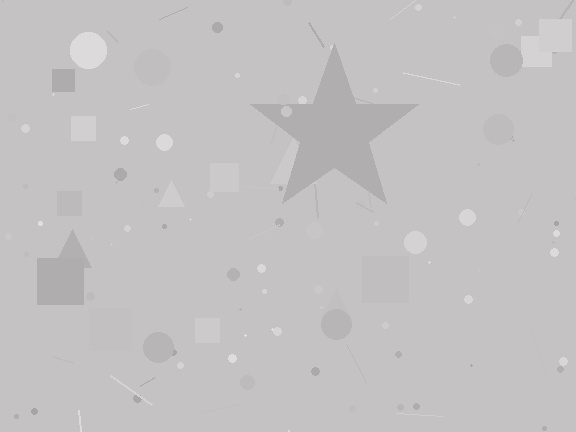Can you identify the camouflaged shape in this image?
The camouflaged shape is a star.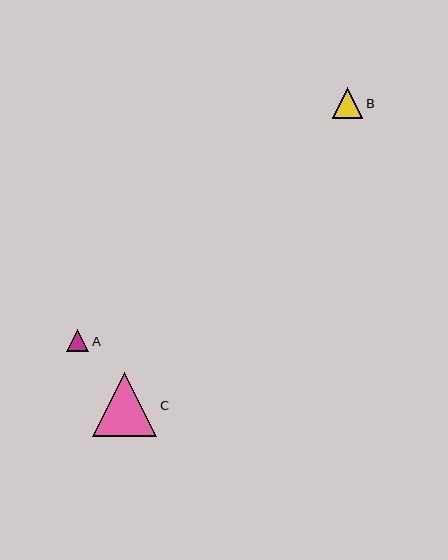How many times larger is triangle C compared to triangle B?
Triangle C is approximately 2.1 times the size of triangle B.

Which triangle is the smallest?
Triangle A is the smallest with a size of approximately 22 pixels.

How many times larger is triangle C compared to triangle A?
Triangle C is approximately 2.9 times the size of triangle A.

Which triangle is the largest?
Triangle C is the largest with a size of approximately 64 pixels.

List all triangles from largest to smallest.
From largest to smallest: C, B, A.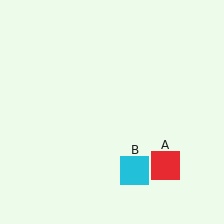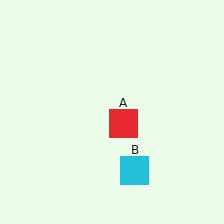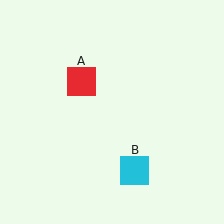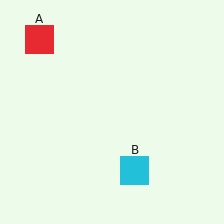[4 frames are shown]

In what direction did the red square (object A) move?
The red square (object A) moved up and to the left.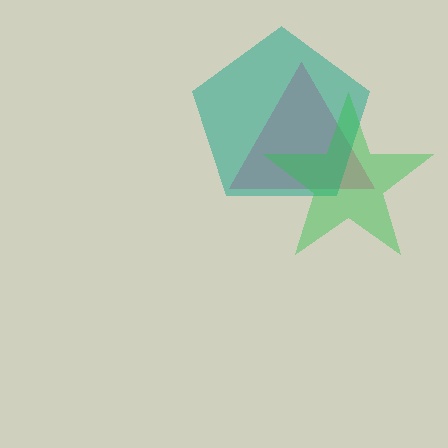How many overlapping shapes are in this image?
There are 3 overlapping shapes in the image.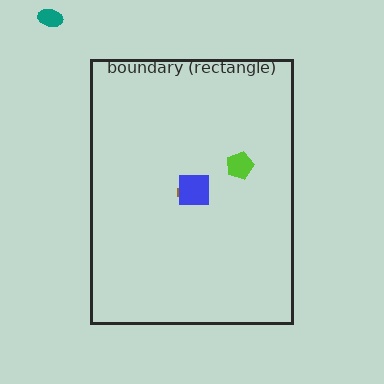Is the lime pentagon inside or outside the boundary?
Inside.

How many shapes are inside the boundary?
3 inside, 1 outside.